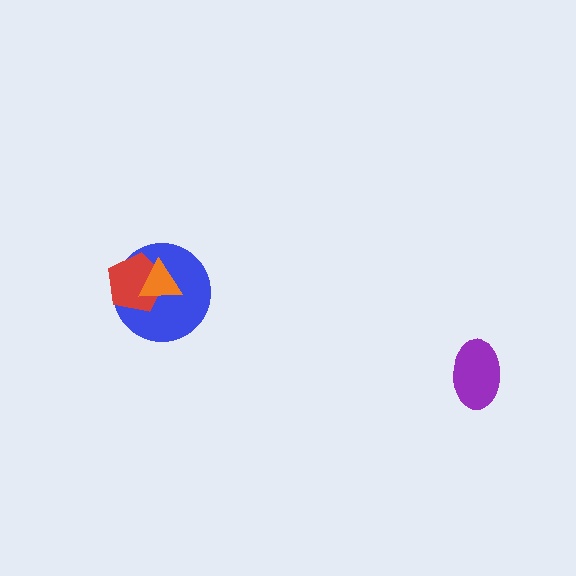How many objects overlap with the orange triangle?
2 objects overlap with the orange triangle.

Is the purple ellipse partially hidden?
No, no other shape covers it.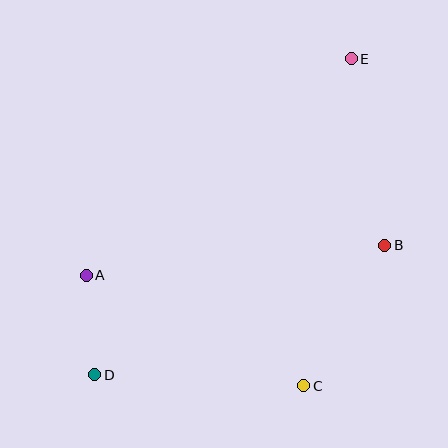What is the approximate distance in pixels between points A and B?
The distance between A and B is approximately 300 pixels.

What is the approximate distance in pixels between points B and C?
The distance between B and C is approximately 162 pixels.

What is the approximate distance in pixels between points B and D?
The distance between B and D is approximately 318 pixels.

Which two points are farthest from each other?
Points D and E are farthest from each other.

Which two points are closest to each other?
Points A and D are closest to each other.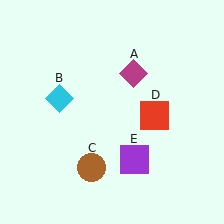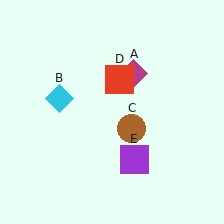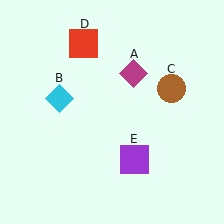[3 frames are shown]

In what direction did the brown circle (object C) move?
The brown circle (object C) moved up and to the right.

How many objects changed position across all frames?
2 objects changed position: brown circle (object C), red square (object D).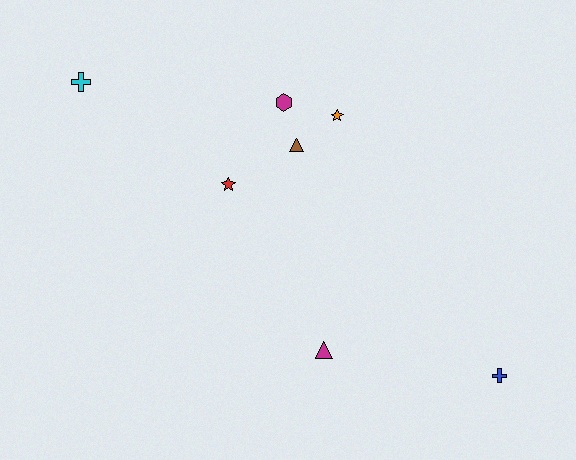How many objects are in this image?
There are 7 objects.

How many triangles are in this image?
There are 2 triangles.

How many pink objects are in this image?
There are no pink objects.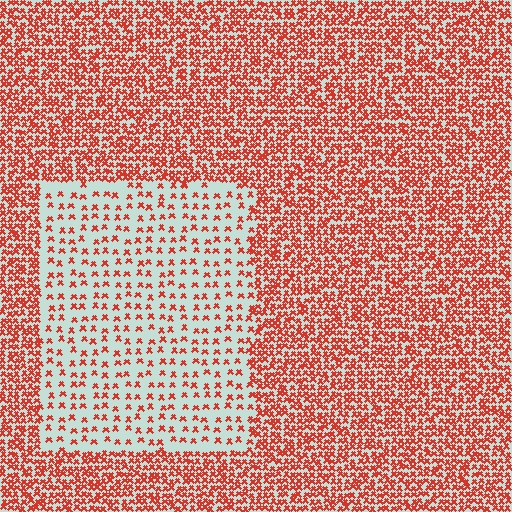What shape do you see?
I see a rectangle.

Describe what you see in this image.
The image contains small red elements arranged at two different densities. A rectangle-shaped region is visible where the elements are less densely packed than the surrounding area.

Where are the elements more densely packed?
The elements are more densely packed outside the rectangle boundary.